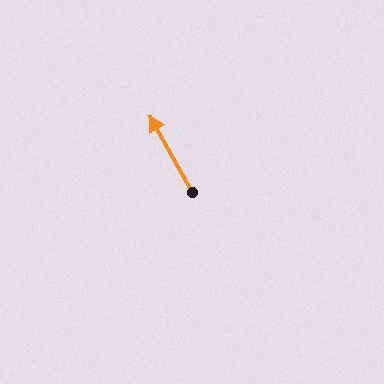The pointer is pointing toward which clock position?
Roughly 11 o'clock.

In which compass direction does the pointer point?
Northwest.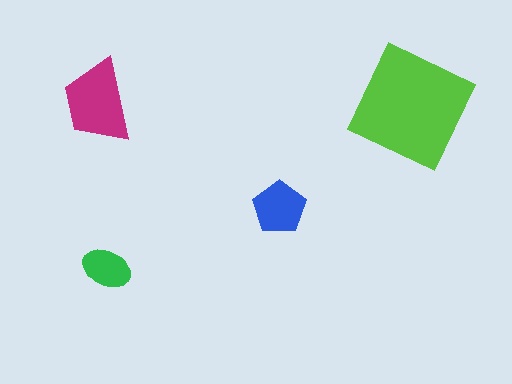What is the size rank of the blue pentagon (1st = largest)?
3rd.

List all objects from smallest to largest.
The green ellipse, the blue pentagon, the magenta trapezoid, the lime square.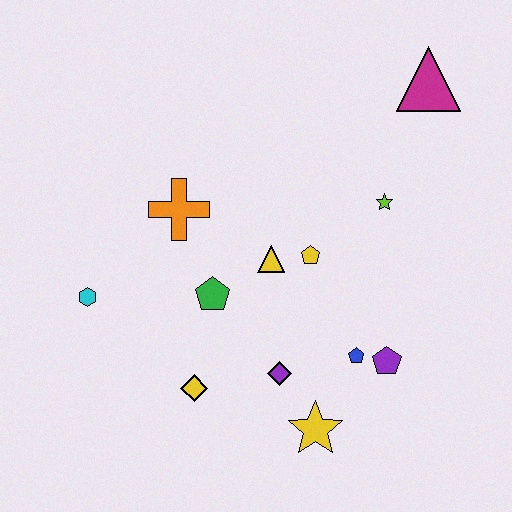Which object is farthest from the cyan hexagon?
The magenta triangle is farthest from the cyan hexagon.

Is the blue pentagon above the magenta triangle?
No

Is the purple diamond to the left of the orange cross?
No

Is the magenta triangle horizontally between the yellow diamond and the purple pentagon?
No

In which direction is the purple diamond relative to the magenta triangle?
The purple diamond is below the magenta triangle.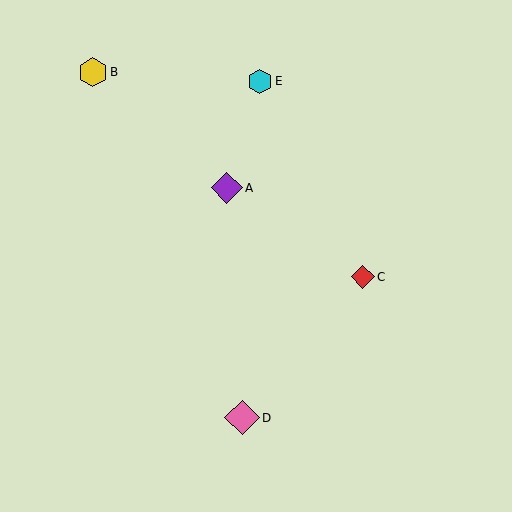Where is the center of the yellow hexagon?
The center of the yellow hexagon is at (93, 72).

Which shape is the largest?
The pink diamond (labeled D) is the largest.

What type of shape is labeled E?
Shape E is a cyan hexagon.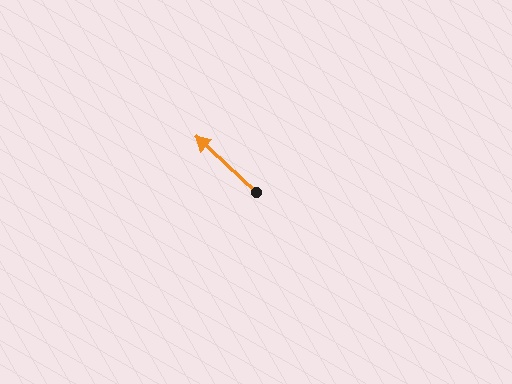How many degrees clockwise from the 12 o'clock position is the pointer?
Approximately 313 degrees.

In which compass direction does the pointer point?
Northwest.